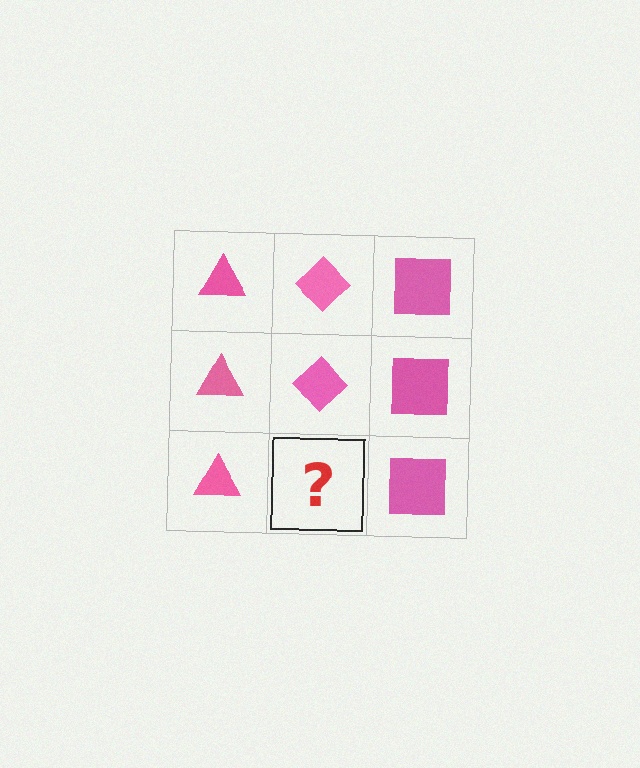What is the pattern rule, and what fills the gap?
The rule is that each column has a consistent shape. The gap should be filled with a pink diamond.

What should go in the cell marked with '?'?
The missing cell should contain a pink diamond.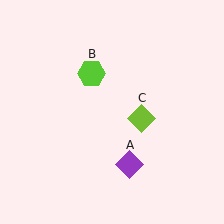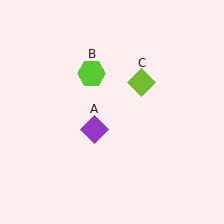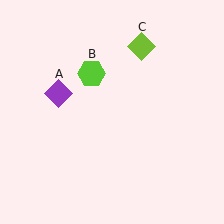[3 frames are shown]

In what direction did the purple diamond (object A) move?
The purple diamond (object A) moved up and to the left.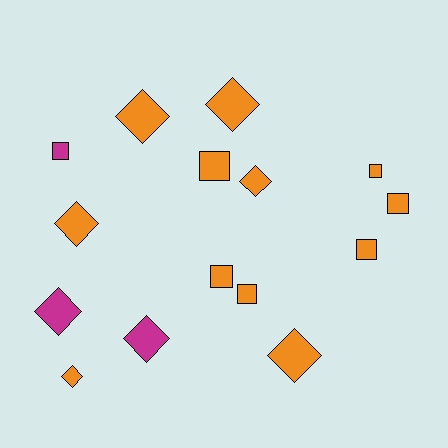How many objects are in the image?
There are 15 objects.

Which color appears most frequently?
Orange, with 12 objects.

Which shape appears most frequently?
Diamond, with 8 objects.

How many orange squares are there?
There are 6 orange squares.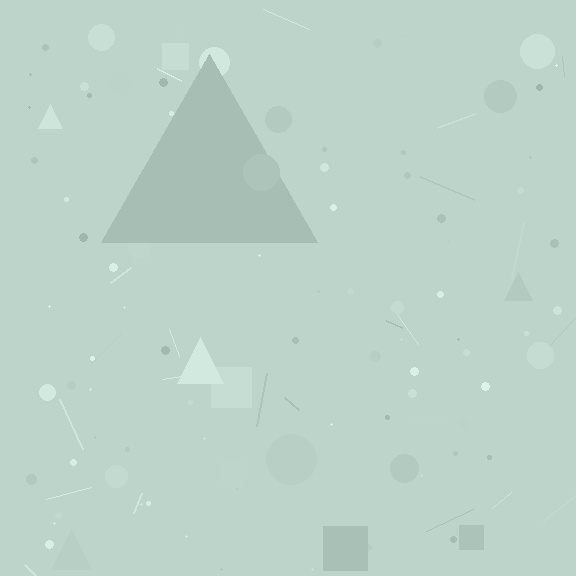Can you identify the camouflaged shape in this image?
The camouflaged shape is a triangle.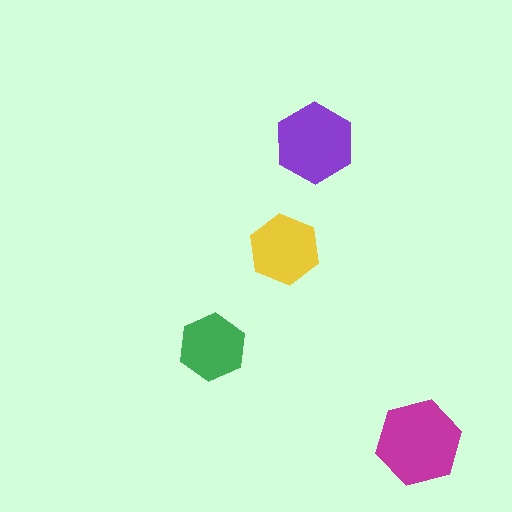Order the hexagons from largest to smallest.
the magenta one, the purple one, the yellow one, the green one.